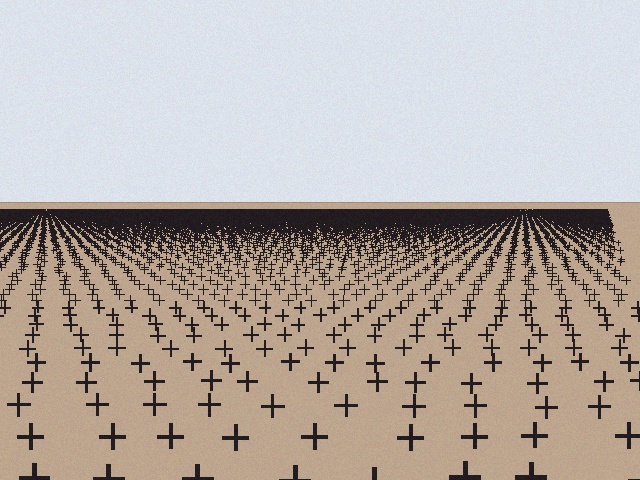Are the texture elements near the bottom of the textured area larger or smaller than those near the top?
Larger. Near the bottom, elements are closer to the viewer and appear at a bigger on-screen size.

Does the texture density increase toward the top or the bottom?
Density increases toward the top.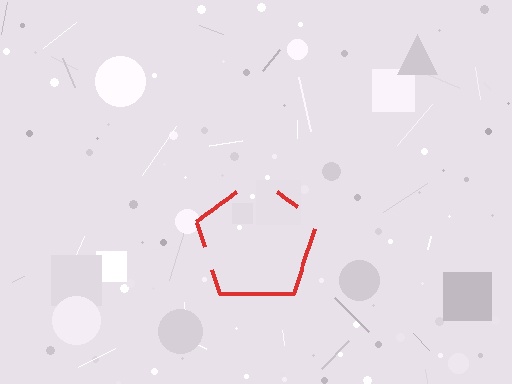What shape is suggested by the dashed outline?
The dashed outline suggests a pentagon.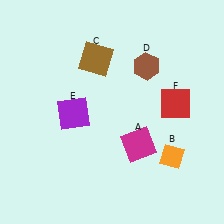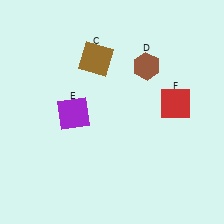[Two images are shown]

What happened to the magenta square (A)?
The magenta square (A) was removed in Image 2. It was in the bottom-right area of Image 1.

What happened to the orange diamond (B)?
The orange diamond (B) was removed in Image 2. It was in the bottom-right area of Image 1.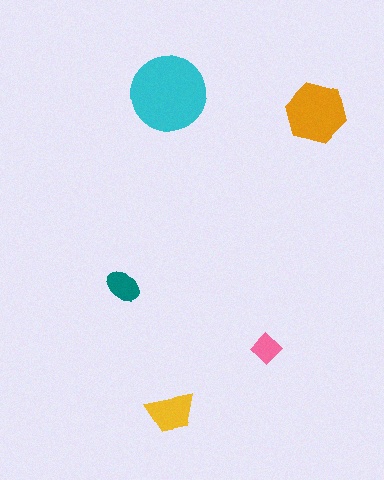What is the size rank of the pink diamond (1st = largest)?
5th.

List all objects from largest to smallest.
The cyan circle, the orange hexagon, the yellow trapezoid, the teal ellipse, the pink diamond.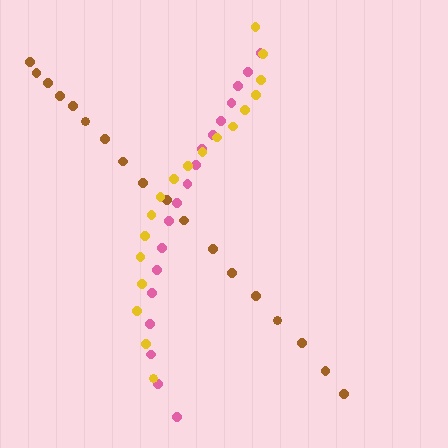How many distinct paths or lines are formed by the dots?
There are 3 distinct paths.